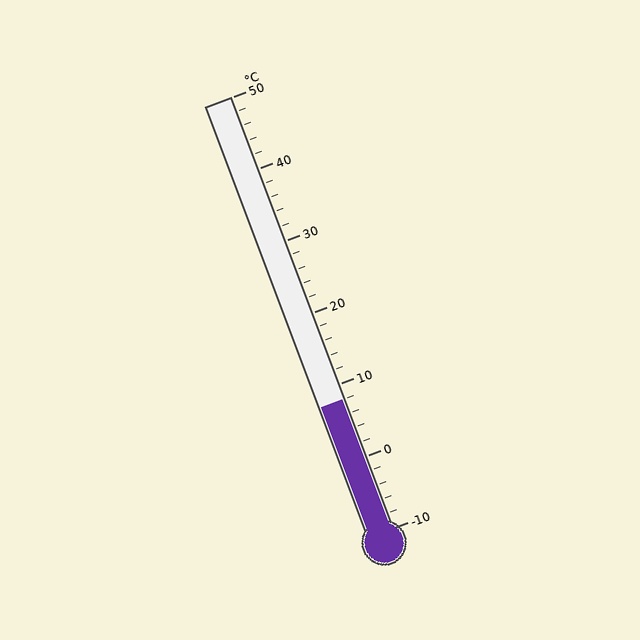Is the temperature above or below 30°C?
The temperature is below 30°C.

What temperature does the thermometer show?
The thermometer shows approximately 8°C.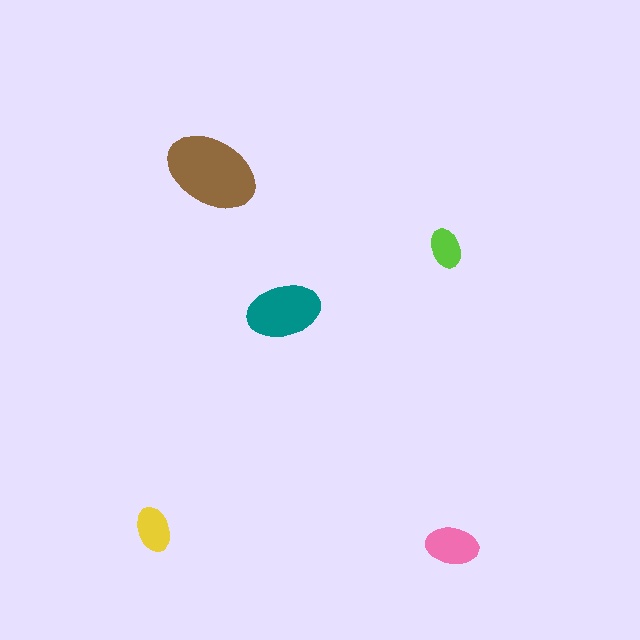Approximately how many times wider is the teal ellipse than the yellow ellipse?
About 1.5 times wider.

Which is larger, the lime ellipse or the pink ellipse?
The pink one.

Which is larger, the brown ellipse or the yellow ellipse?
The brown one.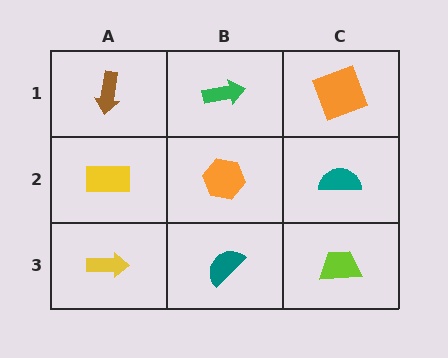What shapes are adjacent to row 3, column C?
A teal semicircle (row 2, column C), a teal semicircle (row 3, column B).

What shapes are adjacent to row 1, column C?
A teal semicircle (row 2, column C), a green arrow (row 1, column B).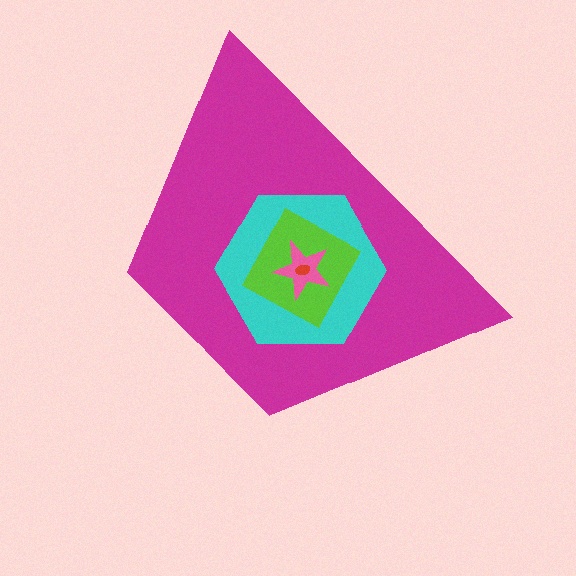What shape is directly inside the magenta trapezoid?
The cyan hexagon.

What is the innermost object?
The red ellipse.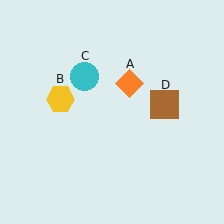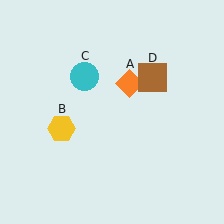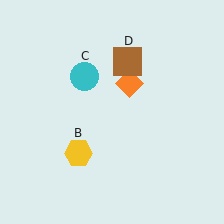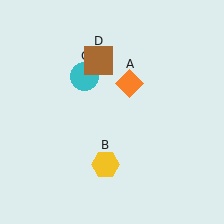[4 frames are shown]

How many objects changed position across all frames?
2 objects changed position: yellow hexagon (object B), brown square (object D).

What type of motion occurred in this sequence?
The yellow hexagon (object B), brown square (object D) rotated counterclockwise around the center of the scene.